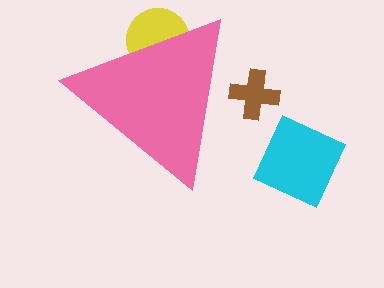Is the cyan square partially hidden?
No, the cyan square is fully visible.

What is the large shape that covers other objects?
A pink triangle.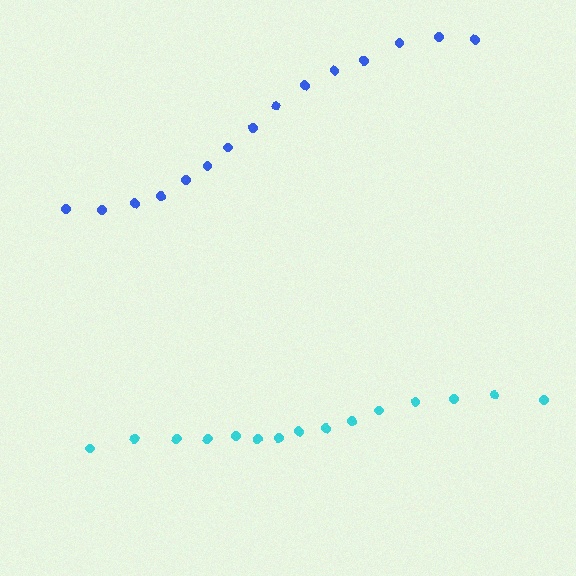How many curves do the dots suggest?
There are 2 distinct paths.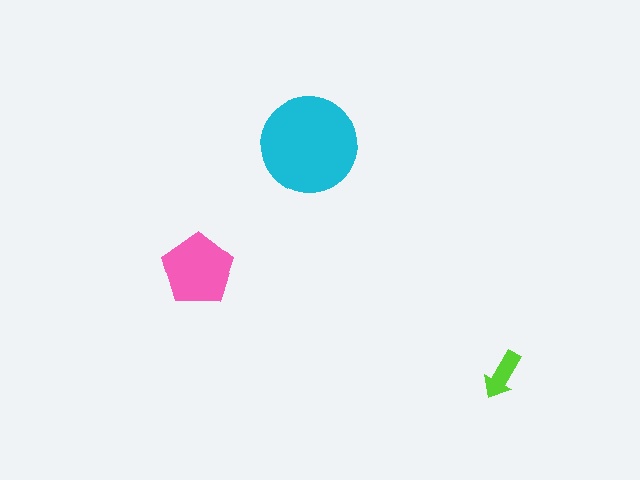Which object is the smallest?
The lime arrow.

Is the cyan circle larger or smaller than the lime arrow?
Larger.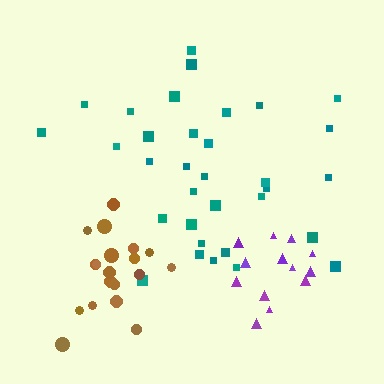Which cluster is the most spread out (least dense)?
Teal.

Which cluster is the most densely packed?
Brown.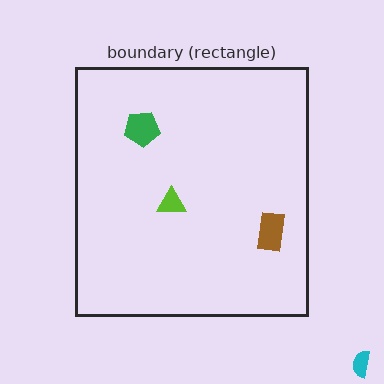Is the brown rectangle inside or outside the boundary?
Inside.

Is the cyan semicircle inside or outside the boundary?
Outside.